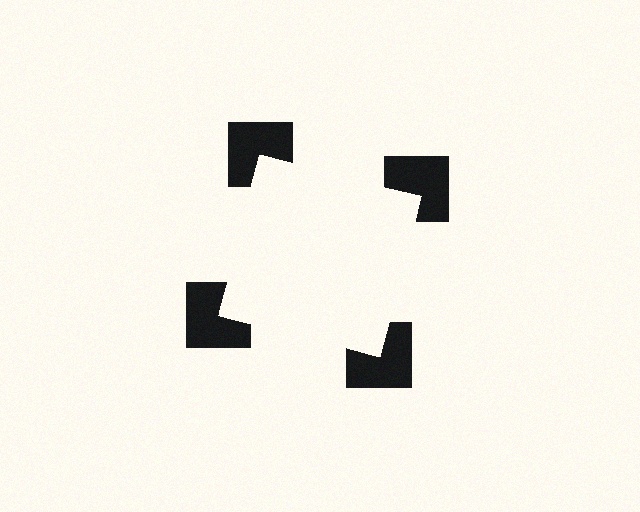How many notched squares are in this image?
There are 4 — one at each vertex of the illusory square.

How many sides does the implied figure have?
4 sides.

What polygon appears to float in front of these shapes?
An illusory square — its edges are inferred from the aligned wedge cuts in the notched squares, not physically drawn.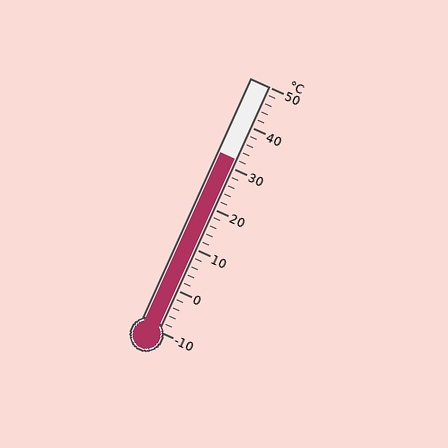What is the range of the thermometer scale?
The thermometer scale ranges from -10°C to 50°C.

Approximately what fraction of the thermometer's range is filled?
The thermometer is filled to approximately 70% of its range.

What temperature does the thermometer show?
The thermometer shows approximately 32°C.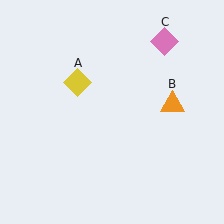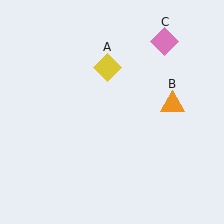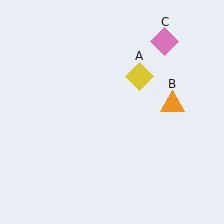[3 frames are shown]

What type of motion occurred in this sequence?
The yellow diamond (object A) rotated clockwise around the center of the scene.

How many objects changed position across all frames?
1 object changed position: yellow diamond (object A).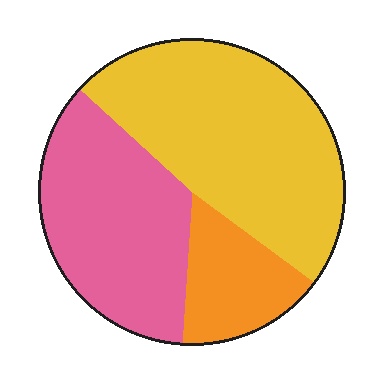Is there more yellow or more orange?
Yellow.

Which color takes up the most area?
Yellow, at roughly 50%.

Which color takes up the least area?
Orange, at roughly 15%.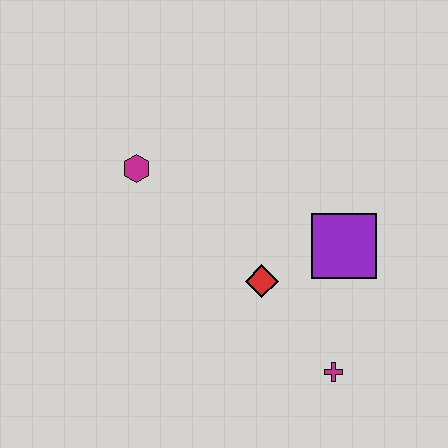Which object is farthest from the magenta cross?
The magenta hexagon is farthest from the magenta cross.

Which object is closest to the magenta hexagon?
The red diamond is closest to the magenta hexagon.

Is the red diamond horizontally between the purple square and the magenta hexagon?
Yes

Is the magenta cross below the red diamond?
Yes